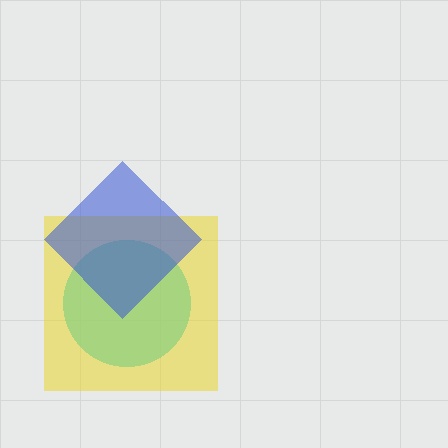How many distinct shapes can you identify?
There are 3 distinct shapes: a cyan circle, a yellow square, a blue diamond.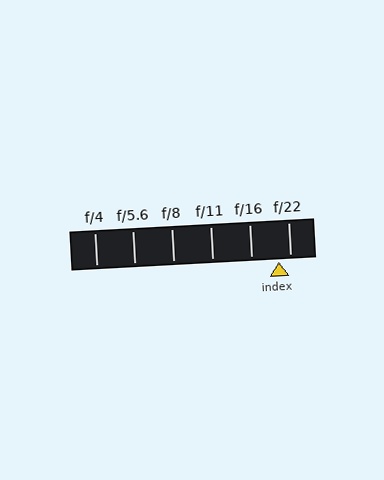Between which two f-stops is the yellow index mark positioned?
The index mark is between f/16 and f/22.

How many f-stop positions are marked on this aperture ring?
There are 6 f-stop positions marked.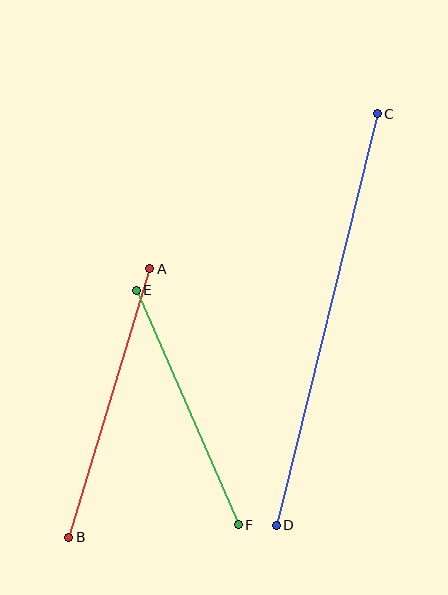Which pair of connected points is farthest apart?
Points C and D are farthest apart.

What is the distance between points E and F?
The distance is approximately 256 pixels.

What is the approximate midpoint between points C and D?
The midpoint is at approximately (327, 320) pixels.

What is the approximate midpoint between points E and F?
The midpoint is at approximately (187, 408) pixels.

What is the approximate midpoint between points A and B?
The midpoint is at approximately (109, 403) pixels.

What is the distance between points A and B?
The distance is approximately 281 pixels.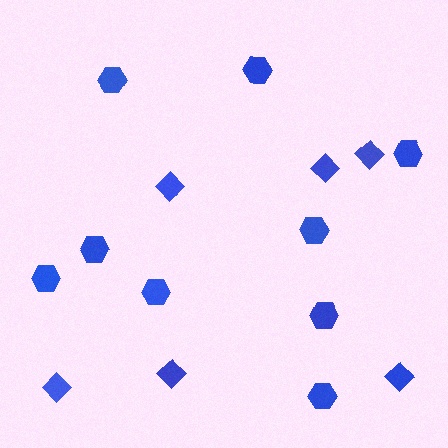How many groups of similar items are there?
There are 2 groups: one group of diamonds (6) and one group of hexagons (9).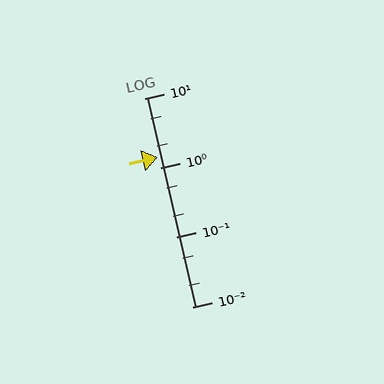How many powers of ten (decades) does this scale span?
The scale spans 3 decades, from 0.01 to 10.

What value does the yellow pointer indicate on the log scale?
The pointer indicates approximately 1.4.